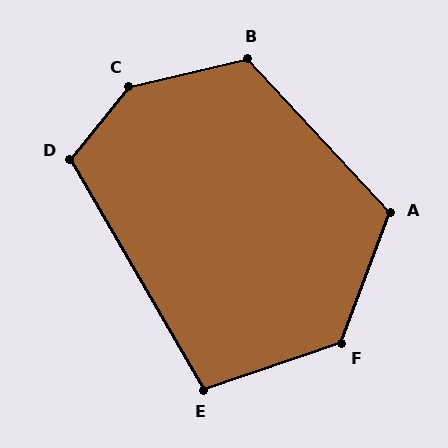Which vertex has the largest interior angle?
C, at approximately 142 degrees.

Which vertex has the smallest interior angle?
E, at approximately 101 degrees.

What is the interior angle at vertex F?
Approximately 130 degrees (obtuse).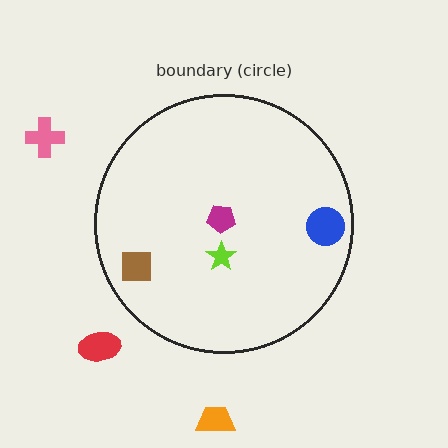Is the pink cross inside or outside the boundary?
Outside.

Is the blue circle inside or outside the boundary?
Inside.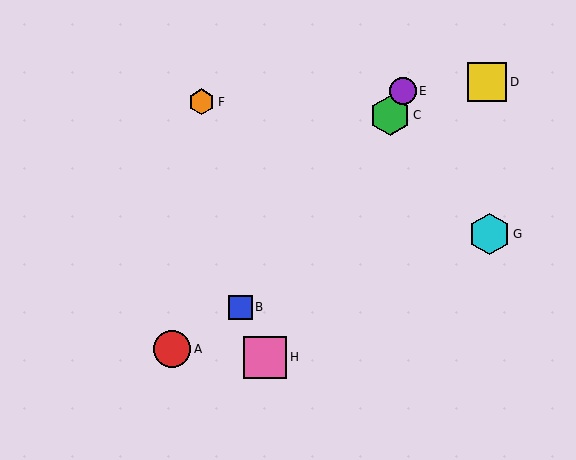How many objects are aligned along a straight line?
3 objects (C, E, H) are aligned along a straight line.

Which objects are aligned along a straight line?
Objects C, E, H are aligned along a straight line.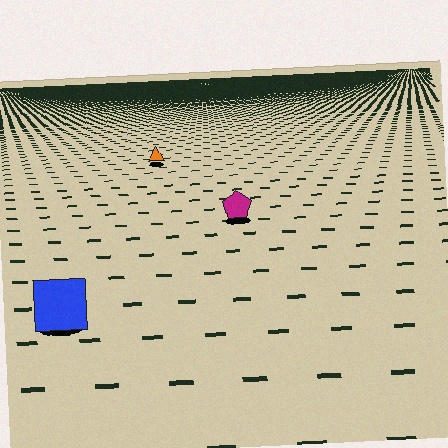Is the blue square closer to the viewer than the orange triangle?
Yes. The blue square is closer — you can tell from the texture gradient: the ground texture is coarser near it.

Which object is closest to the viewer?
The blue square is closest. The texture marks near it are larger and more spread out.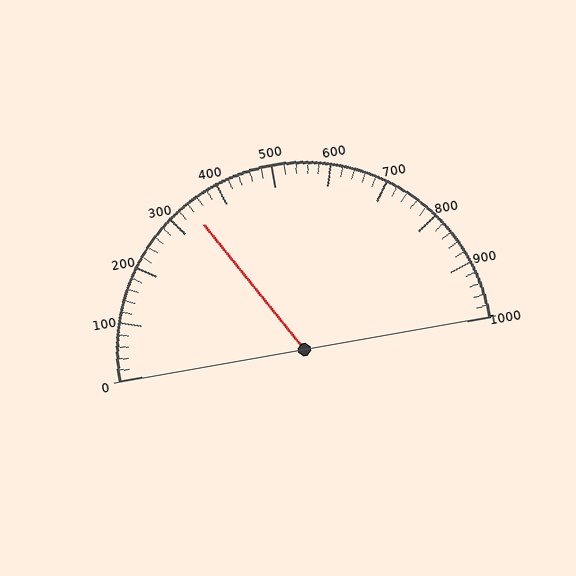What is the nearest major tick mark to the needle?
The nearest major tick mark is 300.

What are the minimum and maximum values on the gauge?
The gauge ranges from 0 to 1000.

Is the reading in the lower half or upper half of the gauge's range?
The reading is in the lower half of the range (0 to 1000).